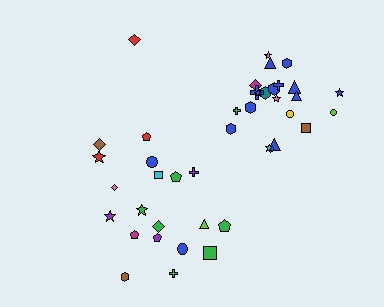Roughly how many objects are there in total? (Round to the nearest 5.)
Roughly 40 objects in total.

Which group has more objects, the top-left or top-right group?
The top-right group.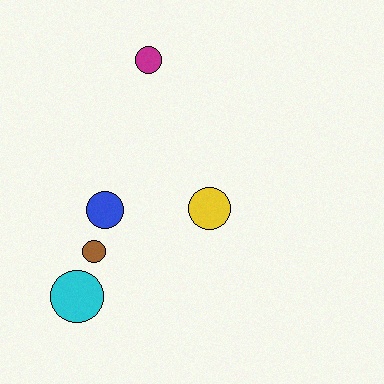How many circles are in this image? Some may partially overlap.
There are 5 circles.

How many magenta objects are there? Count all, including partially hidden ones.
There is 1 magenta object.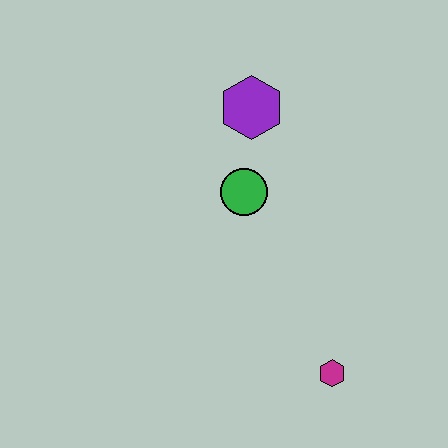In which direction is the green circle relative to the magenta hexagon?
The green circle is above the magenta hexagon.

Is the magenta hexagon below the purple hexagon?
Yes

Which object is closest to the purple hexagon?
The green circle is closest to the purple hexagon.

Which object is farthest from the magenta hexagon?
The purple hexagon is farthest from the magenta hexagon.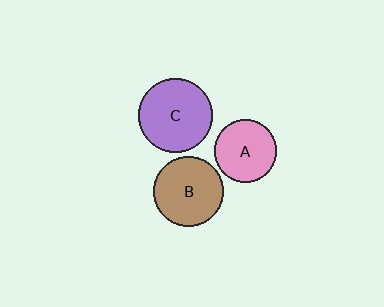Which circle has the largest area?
Circle C (purple).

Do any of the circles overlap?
No, none of the circles overlap.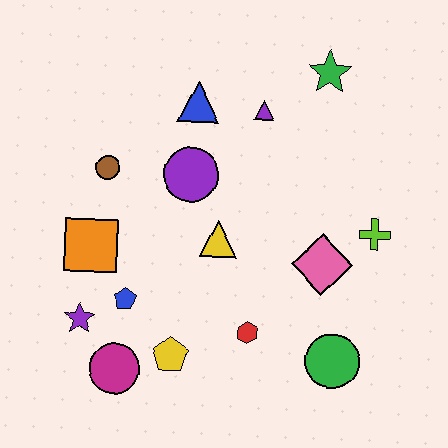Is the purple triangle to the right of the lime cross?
No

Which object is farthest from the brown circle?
The green circle is farthest from the brown circle.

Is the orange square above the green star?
No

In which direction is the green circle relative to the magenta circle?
The green circle is to the right of the magenta circle.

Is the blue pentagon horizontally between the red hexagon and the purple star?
Yes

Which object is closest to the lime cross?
The pink diamond is closest to the lime cross.